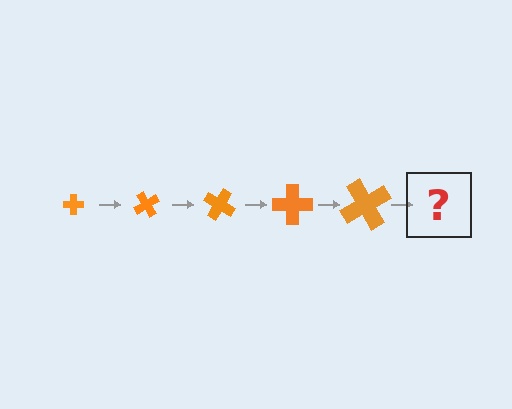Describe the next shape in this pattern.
It should be a cross, larger than the previous one and rotated 300 degrees from the start.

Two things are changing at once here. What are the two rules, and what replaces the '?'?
The two rules are that the cross grows larger each step and it rotates 60 degrees each step. The '?' should be a cross, larger than the previous one and rotated 300 degrees from the start.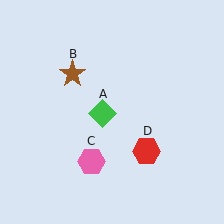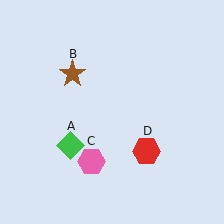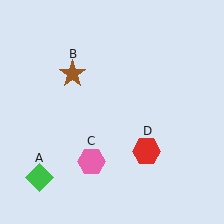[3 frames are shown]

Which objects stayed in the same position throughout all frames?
Brown star (object B) and pink hexagon (object C) and red hexagon (object D) remained stationary.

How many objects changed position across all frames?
1 object changed position: green diamond (object A).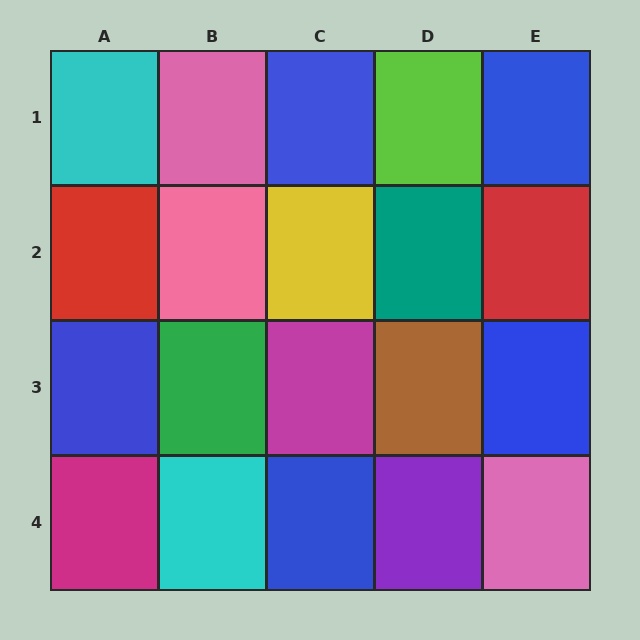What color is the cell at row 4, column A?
Magenta.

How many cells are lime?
1 cell is lime.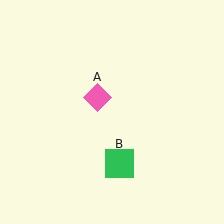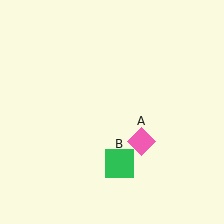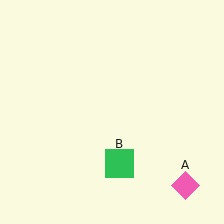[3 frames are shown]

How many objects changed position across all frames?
1 object changed position: pink diamond (object A).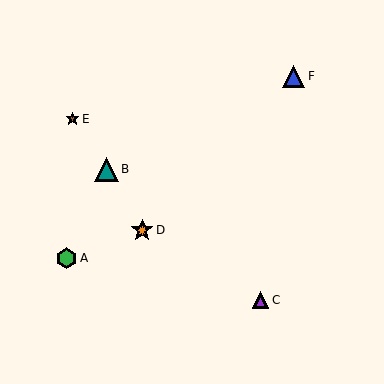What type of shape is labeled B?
Shape B is a teal triangle.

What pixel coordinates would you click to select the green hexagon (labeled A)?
Click at (66, 258) to select the green hexagon A.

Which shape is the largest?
The teal triangle (labeled B) is the largest.